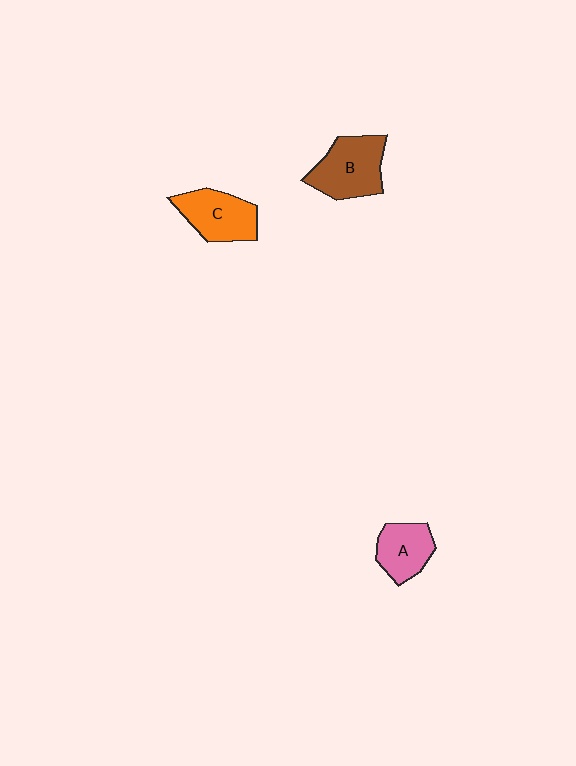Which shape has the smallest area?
Shape A (pink).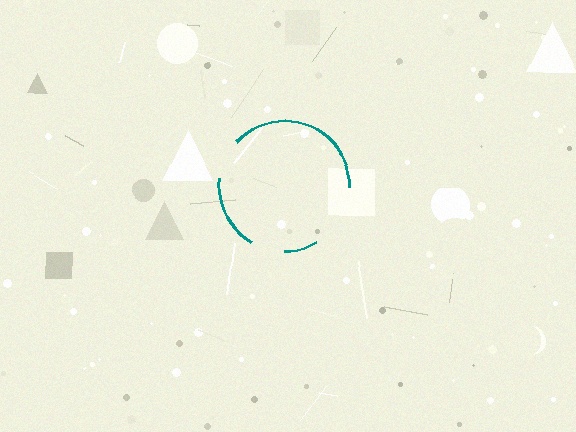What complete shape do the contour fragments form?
The contour fragments form a circle.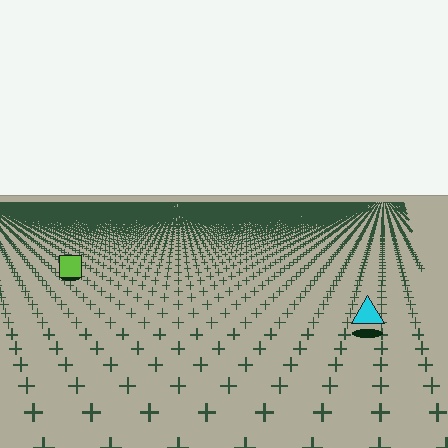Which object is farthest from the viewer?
The lime square is farthest from the viewer. It appears smaller and the ground texture around it is denser.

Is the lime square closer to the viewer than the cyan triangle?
No. The cyan triangle is closer — you can tell from the texture gradient: the ground texture is coarser near it.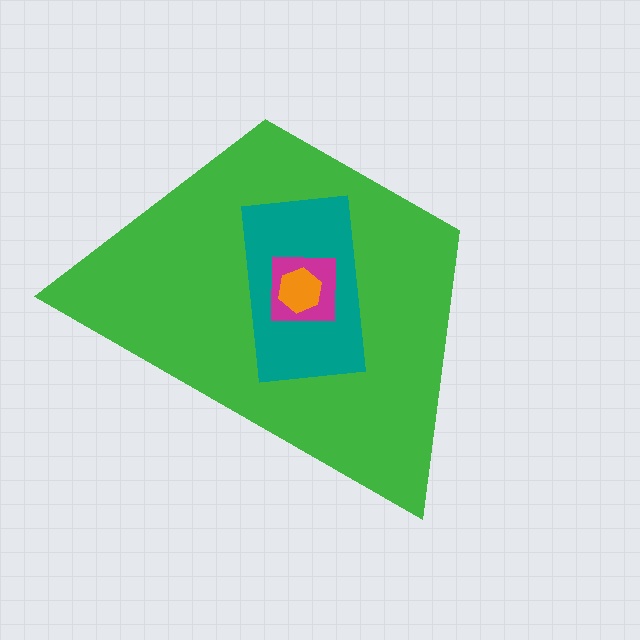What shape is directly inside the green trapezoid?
The teal rectangle.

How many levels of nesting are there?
4.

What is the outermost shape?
The green trapezoid.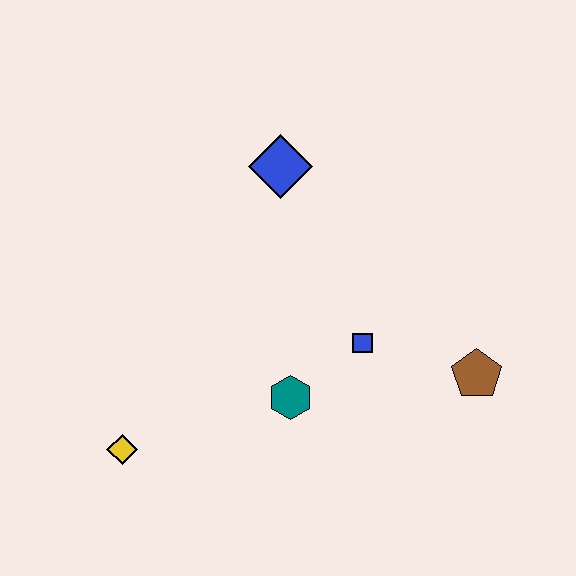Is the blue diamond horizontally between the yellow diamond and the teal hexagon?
Yes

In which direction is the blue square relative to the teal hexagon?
The blue square is to the right of the teal hexagon.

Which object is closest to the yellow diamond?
The teal hexagon is closest to the yellow diamond.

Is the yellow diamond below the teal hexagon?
Yes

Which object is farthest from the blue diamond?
The yellow diamond is farthest from the blue diamond.